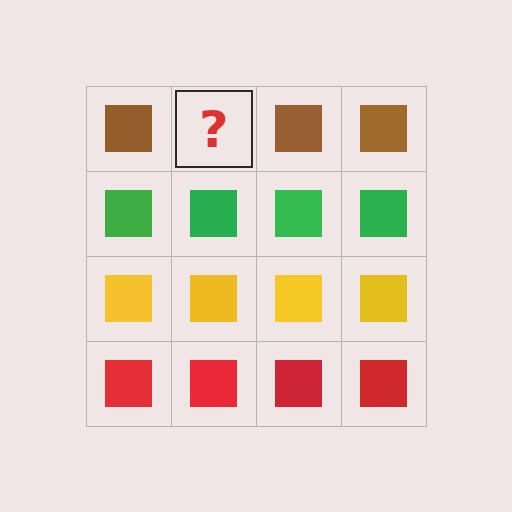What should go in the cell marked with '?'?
The missing cell should contain a brown square.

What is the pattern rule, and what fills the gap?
The rule is that each row has a consistent color. The gap should be filled with a brown square.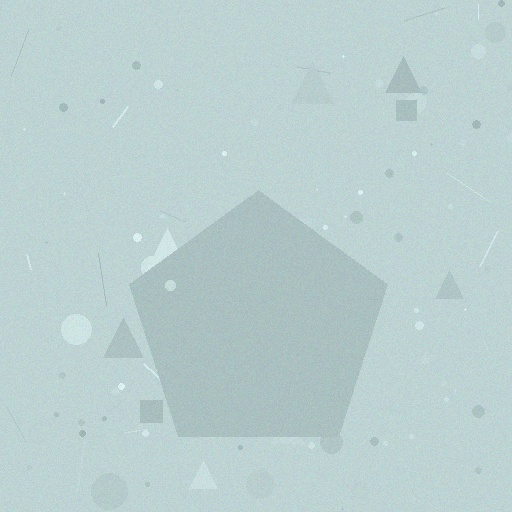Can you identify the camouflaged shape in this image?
The camouflaged shape is a pentagon.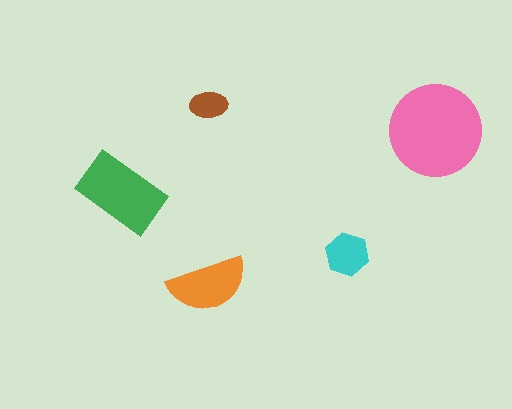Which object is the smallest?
The brown ellipse.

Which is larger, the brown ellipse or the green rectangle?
The green rectangle.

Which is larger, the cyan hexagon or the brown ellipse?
The cyan hexagon.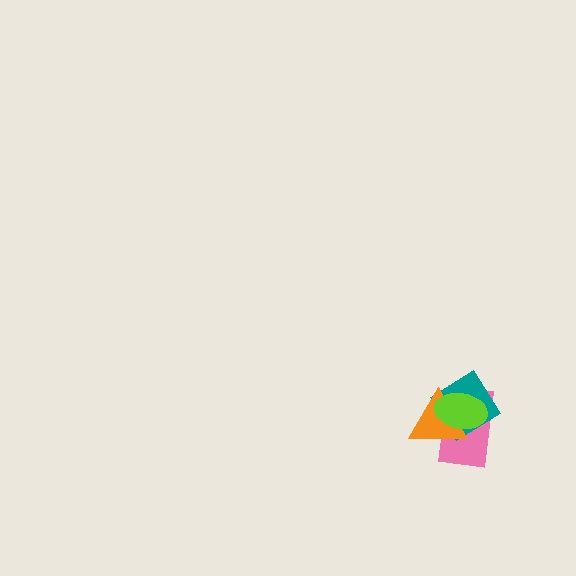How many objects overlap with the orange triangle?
3 objects overlap with the orange triangle.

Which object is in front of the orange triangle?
The lime ellipse is in front of the orange triangle.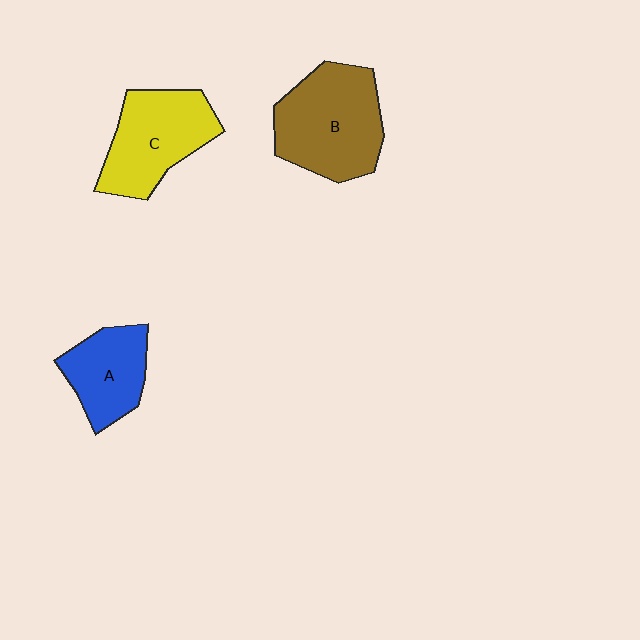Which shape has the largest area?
Shape B (brown).